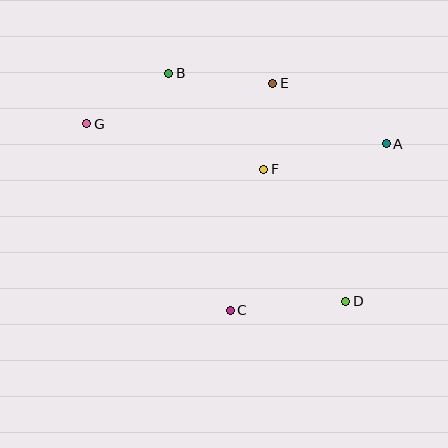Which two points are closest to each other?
Points E and F are closest to each other.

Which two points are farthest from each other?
Points D and G are farthest from each other.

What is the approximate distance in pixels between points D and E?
The distance between D and E is approximately 230 pixels.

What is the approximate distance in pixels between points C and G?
The distance between C and G is approximately 235 pixels.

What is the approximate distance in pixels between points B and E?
The distance between B and E is approximately 104 pixels.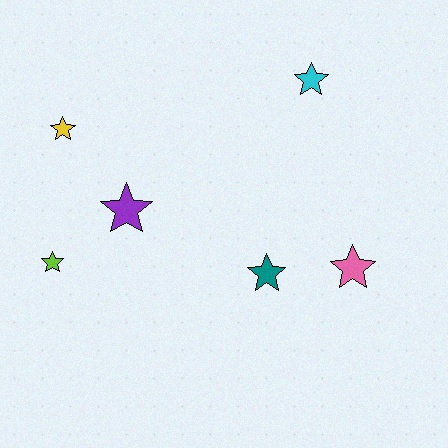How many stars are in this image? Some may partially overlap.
There are 6 stars.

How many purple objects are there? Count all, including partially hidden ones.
There is 1 purple object.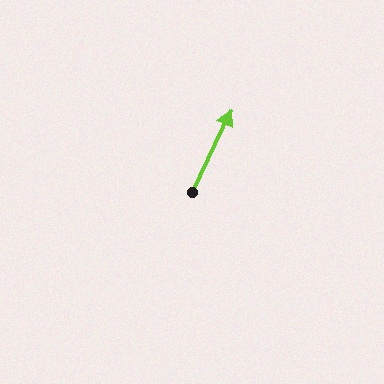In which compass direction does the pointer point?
Northeast.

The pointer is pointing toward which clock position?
Roughly 1 o'clock.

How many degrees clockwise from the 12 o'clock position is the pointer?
Approximately 25 degrees.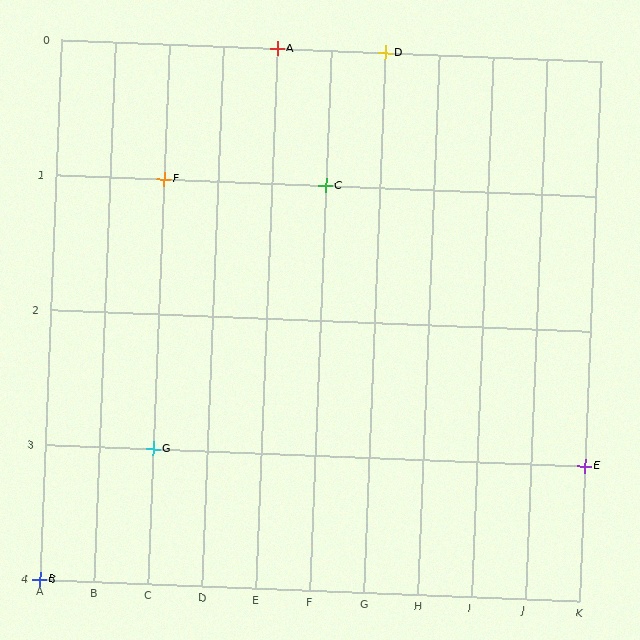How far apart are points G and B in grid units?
Points G and B are 2 columns and 1 row apart (about 2.2 grid units diagonally).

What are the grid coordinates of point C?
Point C is at grid coordinates (F, 1).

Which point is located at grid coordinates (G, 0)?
Point D is at (G, 0).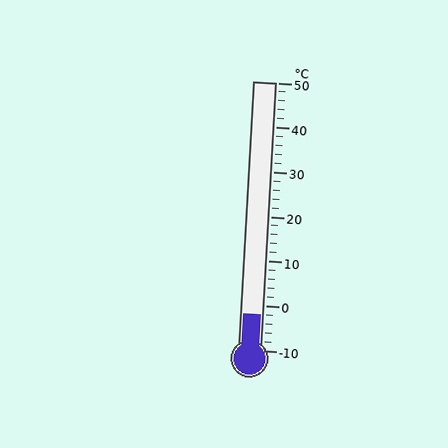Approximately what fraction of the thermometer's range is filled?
The thermometer is filled to approximately 15% of its range.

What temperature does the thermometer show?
The thermometer shows approximately -2°C.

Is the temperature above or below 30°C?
The temperature is below 30°C.